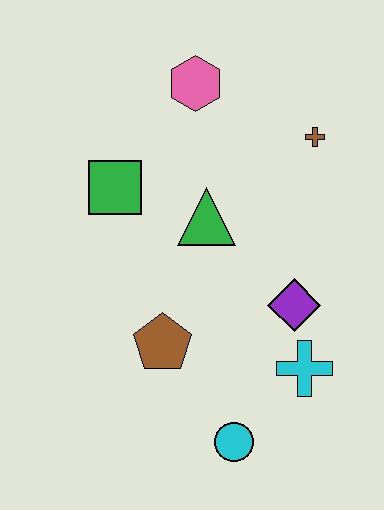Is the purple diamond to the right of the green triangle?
Yes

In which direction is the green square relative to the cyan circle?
The green square is above the cyan circle.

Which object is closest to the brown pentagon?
The cyan circle is closest to the brown pentagon.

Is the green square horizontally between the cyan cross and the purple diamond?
No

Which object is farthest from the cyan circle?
The pink hexagon is farthest from the cyan circle.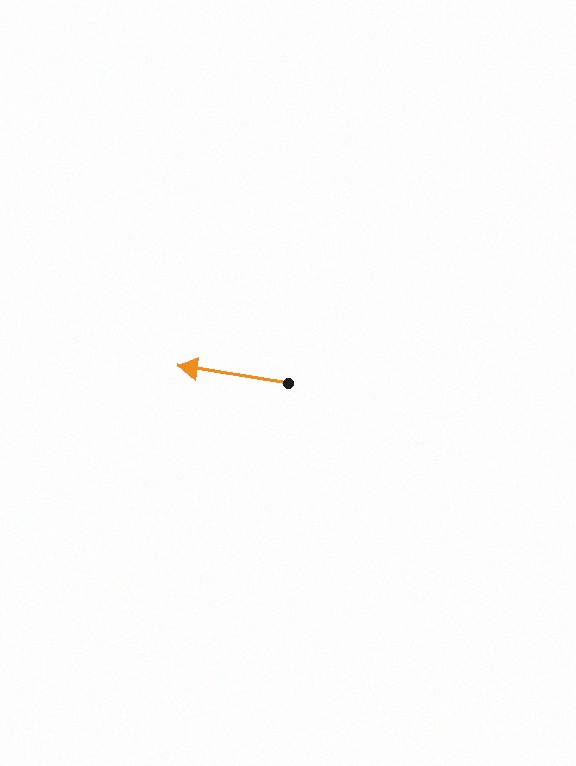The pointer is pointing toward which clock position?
Roughly 9 o'clock.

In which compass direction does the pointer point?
West.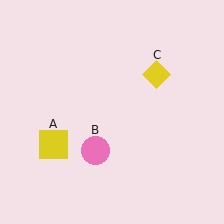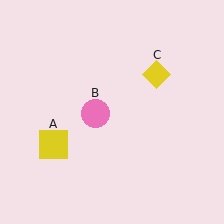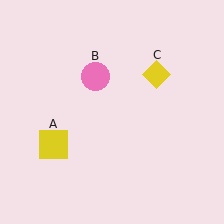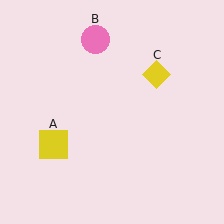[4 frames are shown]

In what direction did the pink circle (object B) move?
The pink circle (object B) moved up.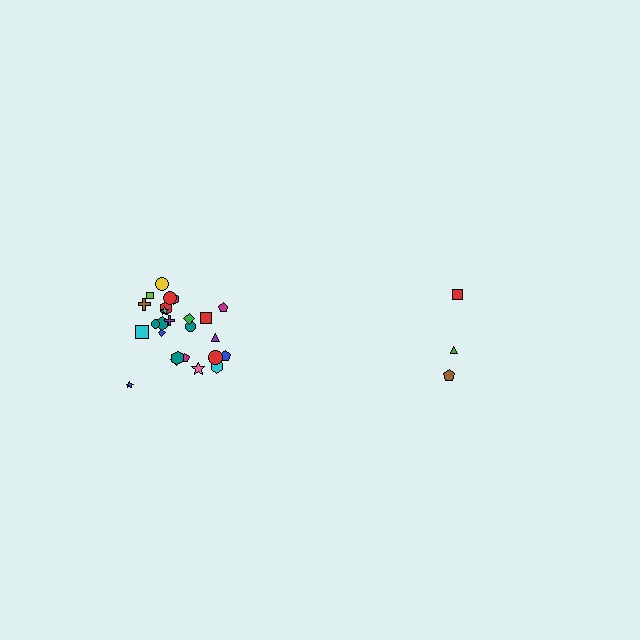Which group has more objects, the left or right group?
The left group.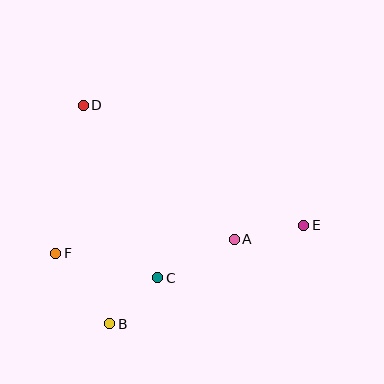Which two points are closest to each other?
Points B and C are closest to each other.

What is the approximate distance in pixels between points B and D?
The distance between B and D is approximately 220 pixels.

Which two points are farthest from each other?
Points D and E are farthest from each other.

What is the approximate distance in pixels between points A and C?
The distance between A and C is approximately 85 pixels.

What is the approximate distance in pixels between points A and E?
The distance between A and E is approximately 71 pixels.